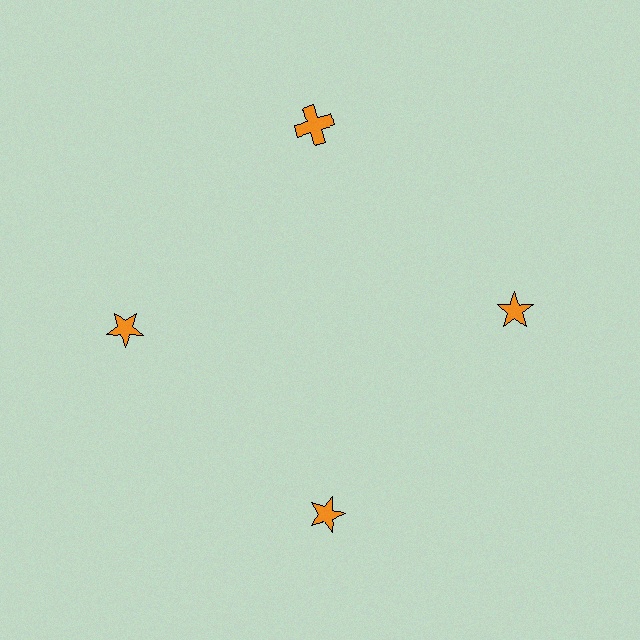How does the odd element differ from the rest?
It has a different shape: cross instead of star.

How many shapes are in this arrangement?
There are 4 shapes arranged in a ring pattern.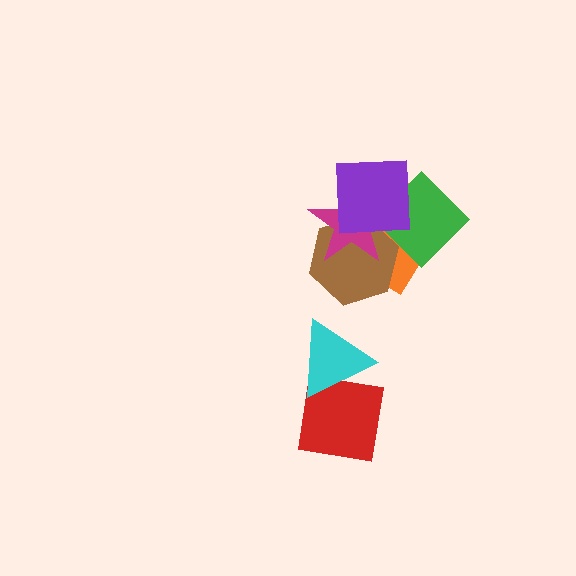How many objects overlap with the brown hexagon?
4 objects overlap with the brown hexagon.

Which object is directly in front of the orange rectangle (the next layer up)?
The brown hexagon is directly in front of the orange rectangle.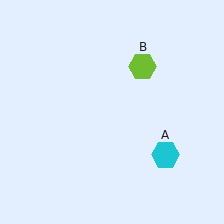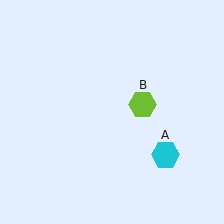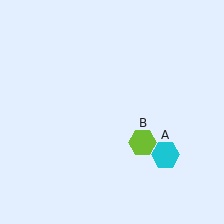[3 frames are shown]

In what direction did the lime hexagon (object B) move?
The lime hexagon (object B) moved down.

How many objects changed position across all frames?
1 object changed position: lime hexagon (object B).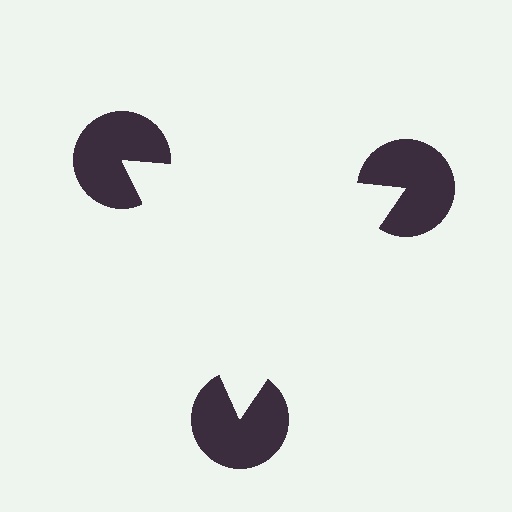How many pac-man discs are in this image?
There are 3 — one at each vertex of the illusory triangle.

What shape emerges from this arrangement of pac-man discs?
An illusory triangle — its edges are inferred from the aligned wedge cuts in the pac-man discs, not physically drawn.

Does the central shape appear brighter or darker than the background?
It typically appears slightly brighter than the background, even though no actual brightness change is drawn.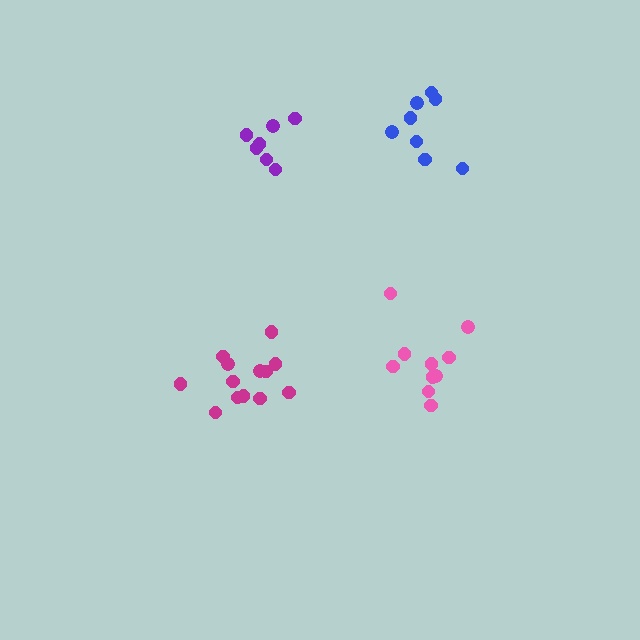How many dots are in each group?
Group 1: 10 dots, Group 2: 8 dots, Group 3: 13 dots, Group 4: 7 dots (38 total).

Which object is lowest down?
The magenta cluster is bottommost.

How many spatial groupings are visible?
There are 4 spatial groupings.